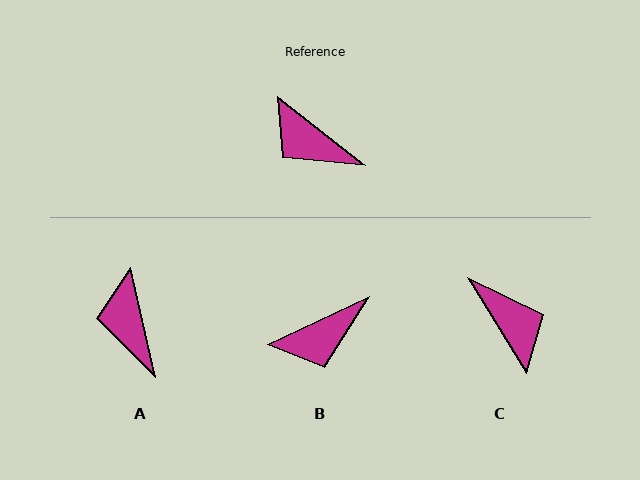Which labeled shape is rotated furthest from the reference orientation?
C, about 160 degrees away.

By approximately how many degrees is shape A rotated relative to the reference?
Approximately 39 degrees clockwise.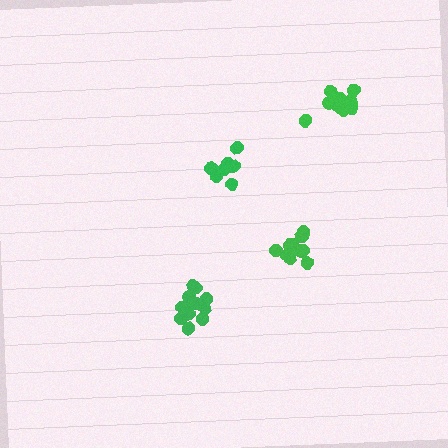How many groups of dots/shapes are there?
There are 4 groups.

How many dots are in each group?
Group 1: 8 dots, Group 2: 11 dots, Group 3: 13 dots, Group 4: 11 dots (43 total).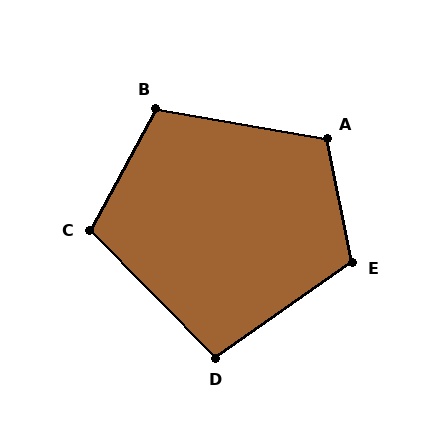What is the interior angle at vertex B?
Approximately 108 degrees (obtuse).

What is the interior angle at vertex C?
Approximately 107 degrees (obtuse).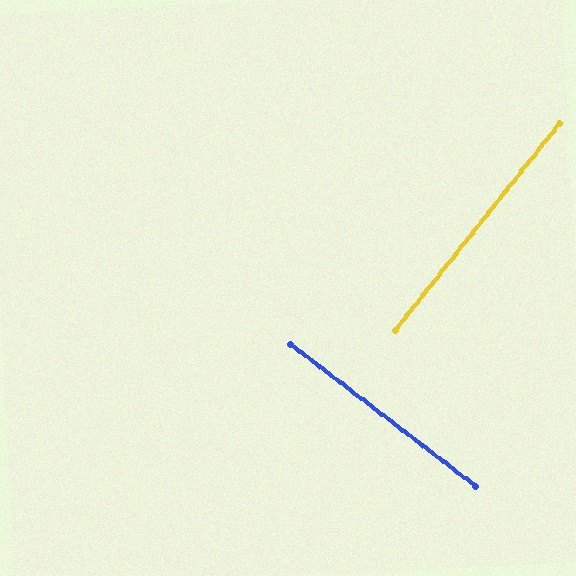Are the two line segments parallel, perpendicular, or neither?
Perpendicular — they meet at approximately 89°.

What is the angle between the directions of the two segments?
Approximately 89 degrees.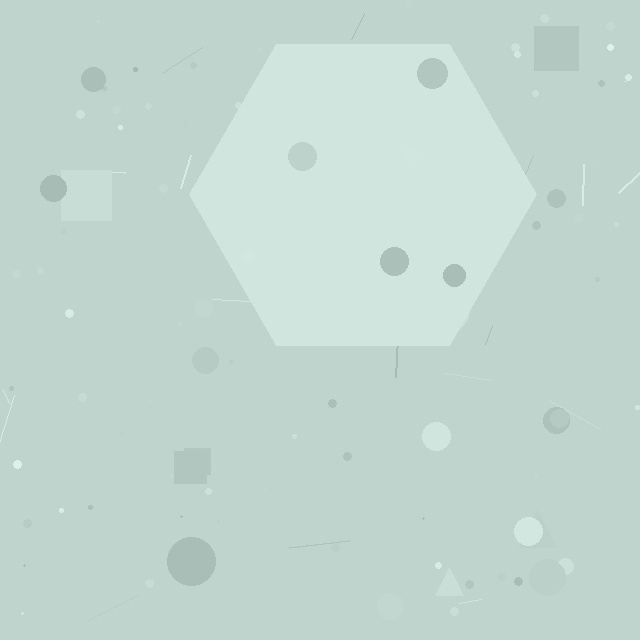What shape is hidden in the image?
A hexagon is hidden in the image.